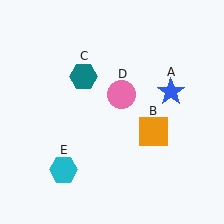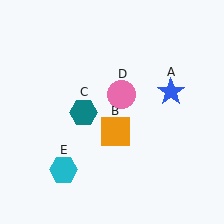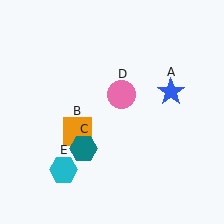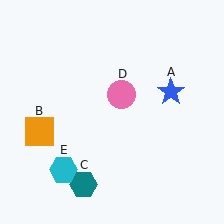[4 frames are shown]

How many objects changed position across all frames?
2 objects changed position: orange square (object B), teal hexagon (object C).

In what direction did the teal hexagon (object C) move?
The teal hexagon (object C) moved down.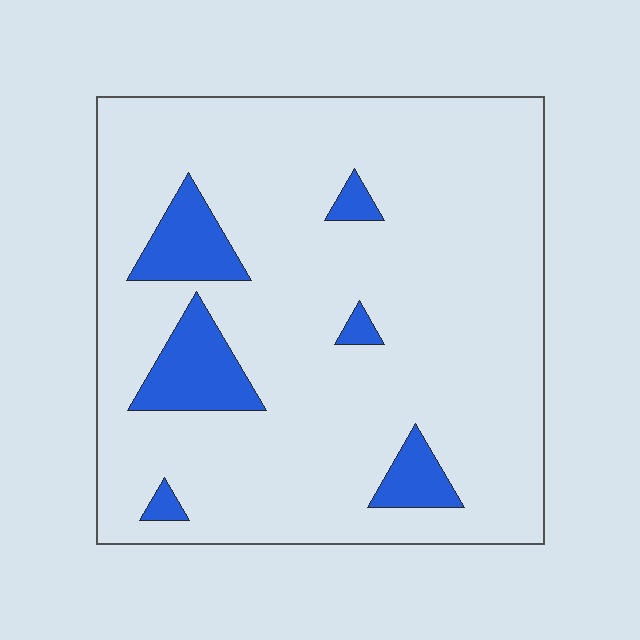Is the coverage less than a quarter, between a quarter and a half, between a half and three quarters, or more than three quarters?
Less than a quarter.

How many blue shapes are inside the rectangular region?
6.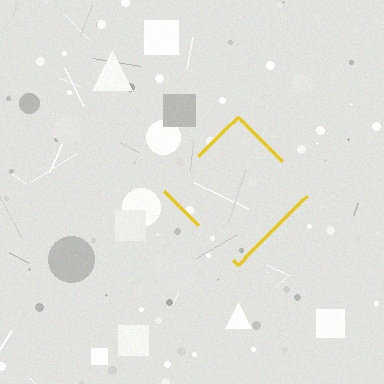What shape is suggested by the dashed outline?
The dashed outline suggests a diamond.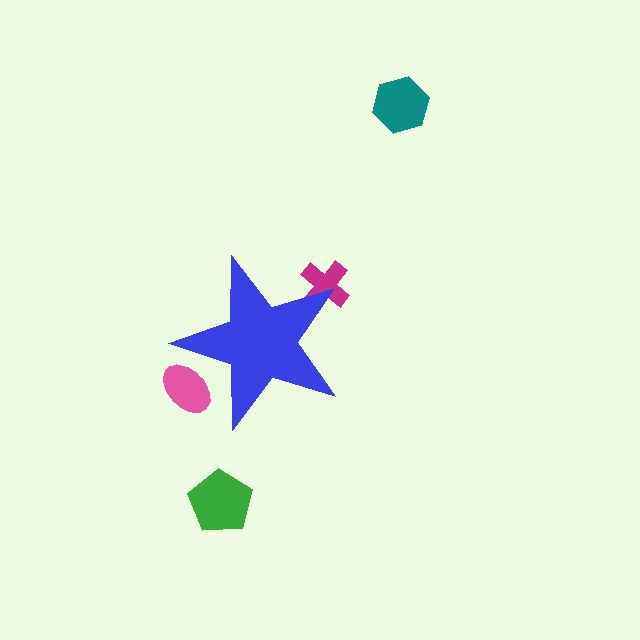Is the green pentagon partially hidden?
No, the green pentagon is fully visible.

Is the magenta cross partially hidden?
Yes, the magenta cross is partially hidden behind the blue star.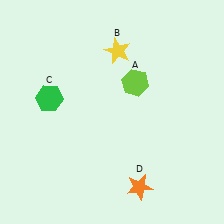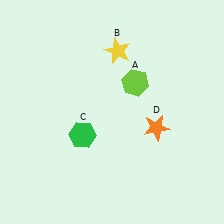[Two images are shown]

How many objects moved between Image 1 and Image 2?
2 objects moved between the two images.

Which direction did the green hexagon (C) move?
The green hexagon (C) moved down.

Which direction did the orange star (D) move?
The orange star (D) moved up.